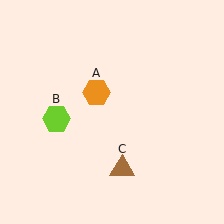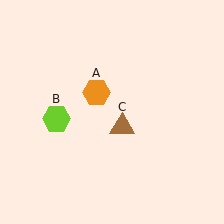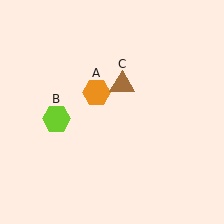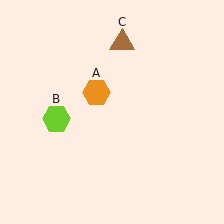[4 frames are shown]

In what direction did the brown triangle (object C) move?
The brown triangle (object C) moved up.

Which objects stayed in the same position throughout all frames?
Orange hexagon (object A) and lime hexagon (object B) remained stationary.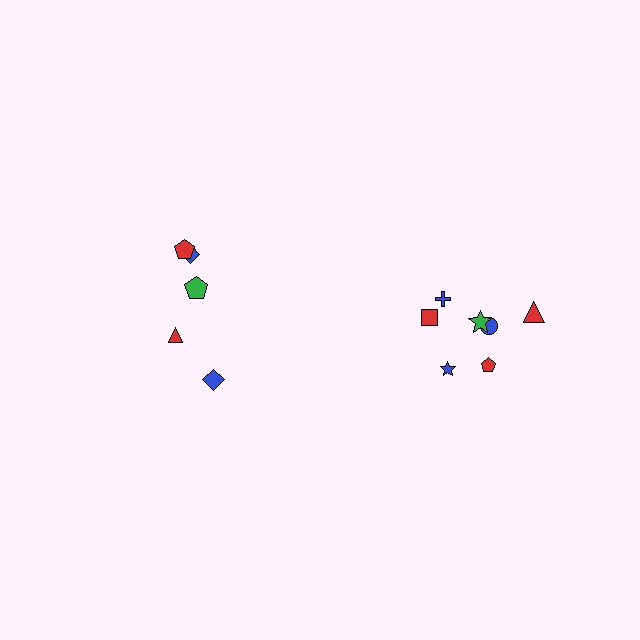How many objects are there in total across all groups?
There are 12 objects.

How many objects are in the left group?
There are 5 objects.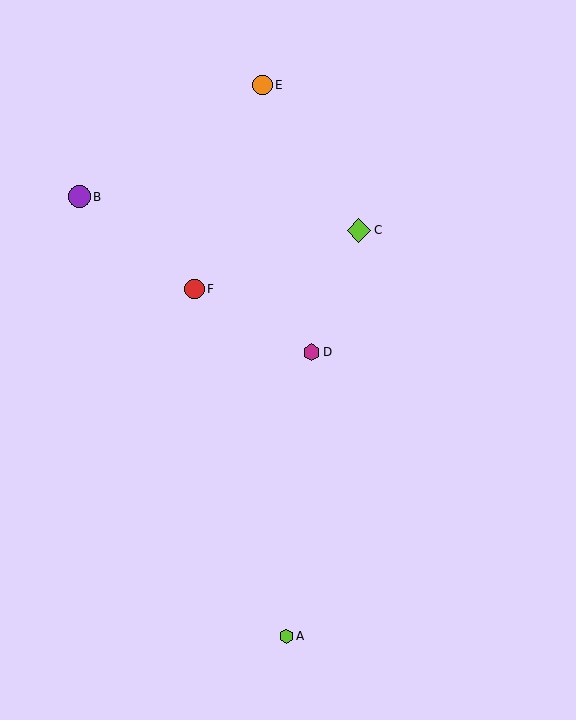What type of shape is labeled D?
Shape D is a magenta hexagon.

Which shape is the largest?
The lime diamond (labeled C) is the largest.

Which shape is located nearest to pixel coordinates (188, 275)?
The red circle (labeled F) at (194, 289) is nearest to that location.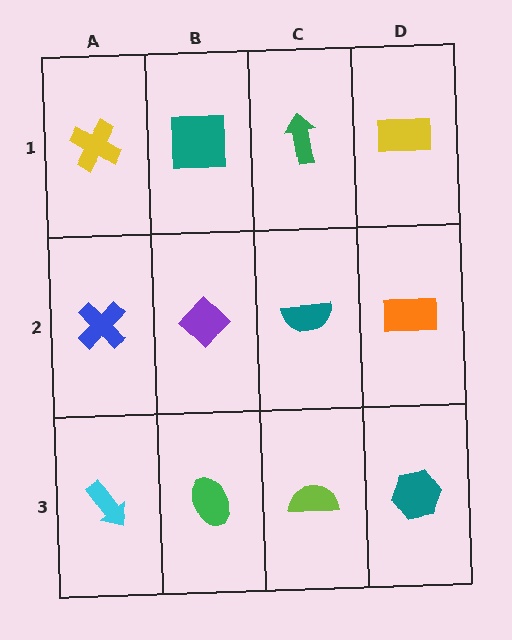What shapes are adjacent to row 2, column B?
A teal square (row 1, column B), a green ellipse (row 3, column B), a blue cross (row 2, column A), a teal semicircle (row 2, column C).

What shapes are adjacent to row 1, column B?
A purple diamond (row 2, column B), a yellow cross (row 1, column A), a green arrow (row 1, column C).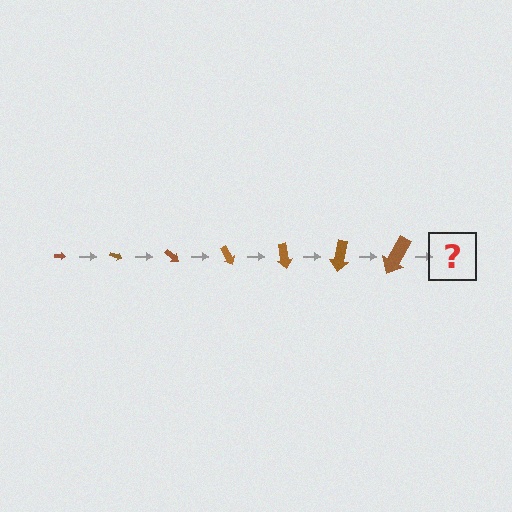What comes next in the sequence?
The next element should be an arrow, larger than the previous one and rotated 140 degrees from the start.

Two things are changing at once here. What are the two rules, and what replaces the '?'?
The two rules are that the arrow grows larger each step and it rotates 20 degrees each step. The '?' should be an arrow, larger than the previous one and rotated 140 degrees from the start.